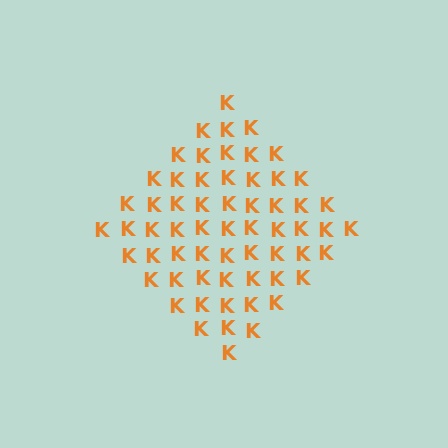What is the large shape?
The large shape is a diamond.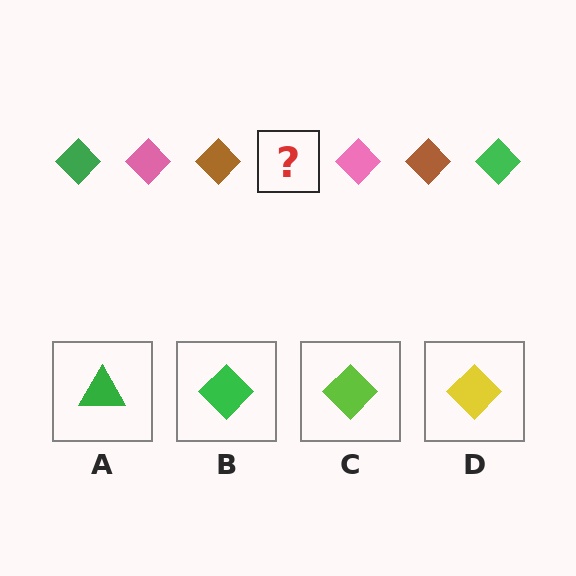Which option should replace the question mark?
Option B.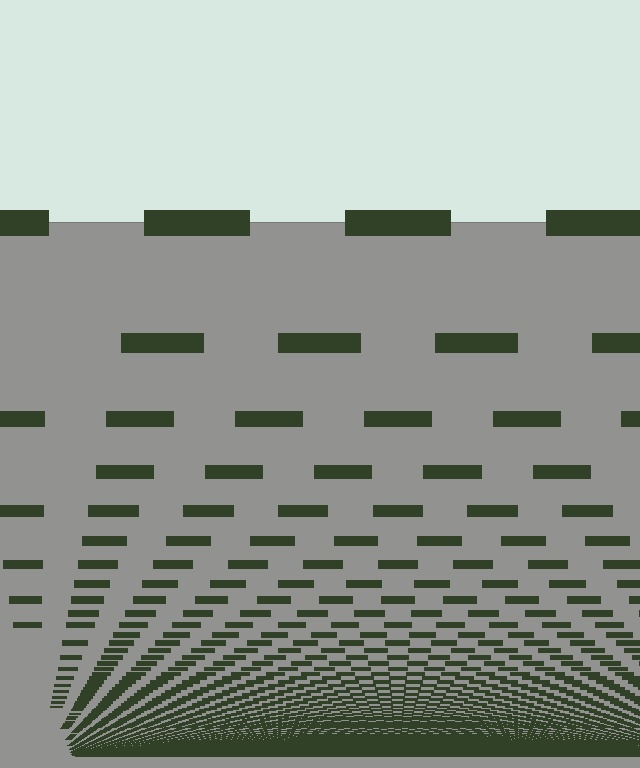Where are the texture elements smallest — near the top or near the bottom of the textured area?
Near the bottom.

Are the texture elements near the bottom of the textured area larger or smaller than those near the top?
Smaller. The gradient is inverted — elements near the bottom are smaller and denser.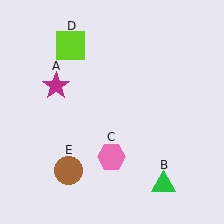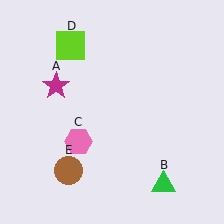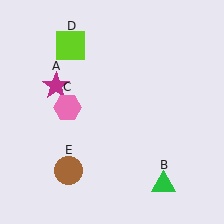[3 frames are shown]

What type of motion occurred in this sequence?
The pink hexagon (object C) rotated clockwise around the center of the scene.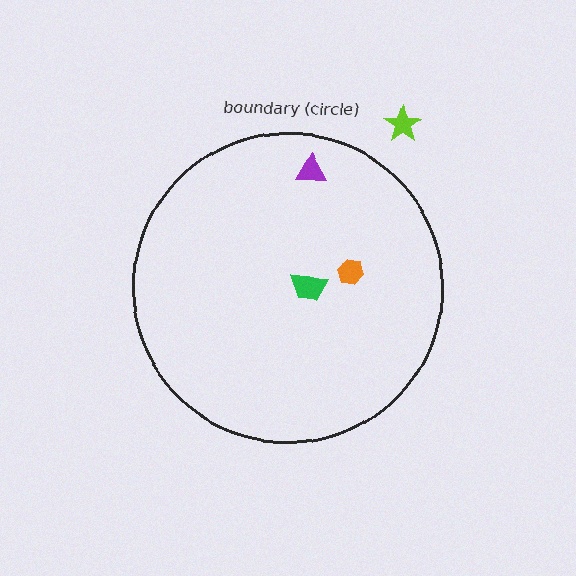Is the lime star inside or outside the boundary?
Outside.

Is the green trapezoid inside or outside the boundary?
Inside.